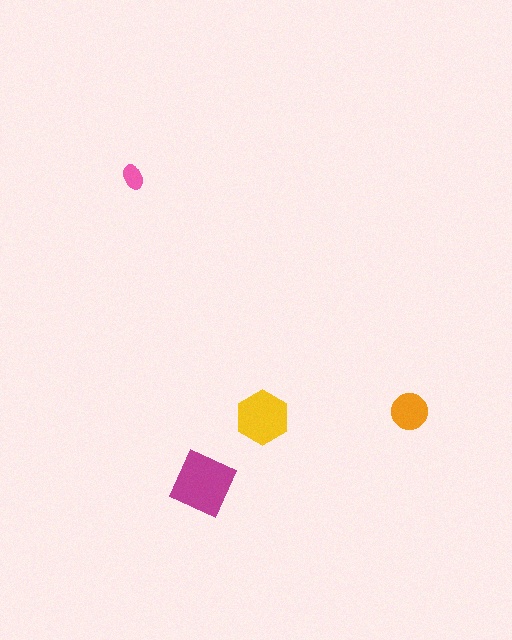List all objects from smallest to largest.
The pink ellipse, the orange circle, the yellow hexagon, the magenta diamond.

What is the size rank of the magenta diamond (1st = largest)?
1st.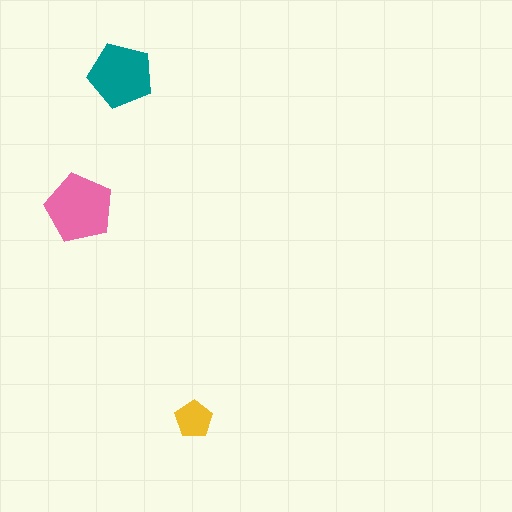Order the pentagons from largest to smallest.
the pink one, the teal one, the yellow one.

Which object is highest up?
The teal pentagon is topmost.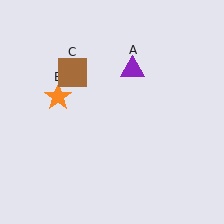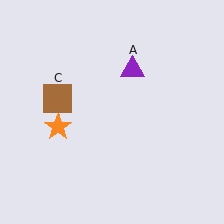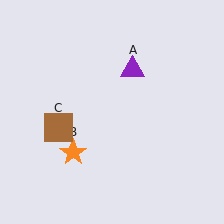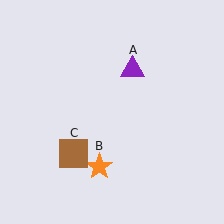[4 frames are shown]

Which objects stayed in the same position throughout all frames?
Purple triangle (object A) remained stationary.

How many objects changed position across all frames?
2 objects changed position: orange star (object B), brown square (object C).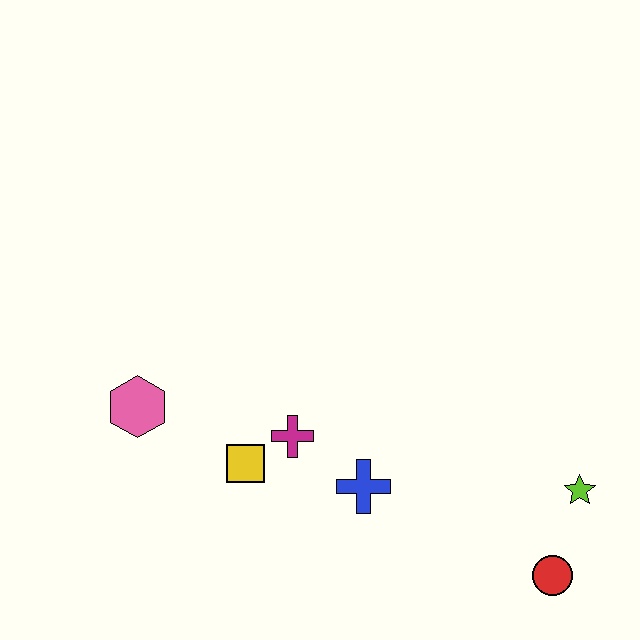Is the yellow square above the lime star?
Yes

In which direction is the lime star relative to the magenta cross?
The lime star is to the right of the magenta cross.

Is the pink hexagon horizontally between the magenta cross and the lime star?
No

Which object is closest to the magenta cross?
The yellow square is closest to the magenta cross.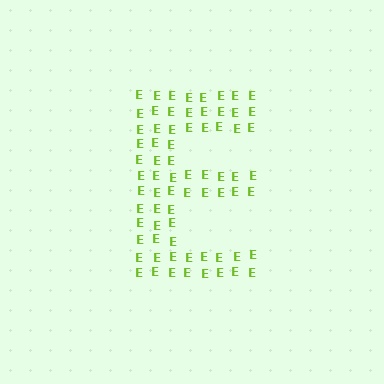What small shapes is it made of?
It is made of small letter E's.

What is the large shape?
The large shape is the letter E.